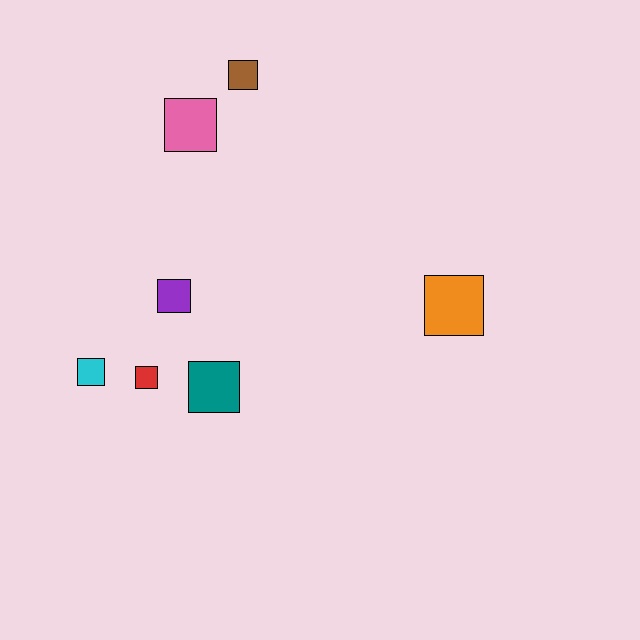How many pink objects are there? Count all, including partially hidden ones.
There is 1 pink object.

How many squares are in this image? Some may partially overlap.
There are 7 squares.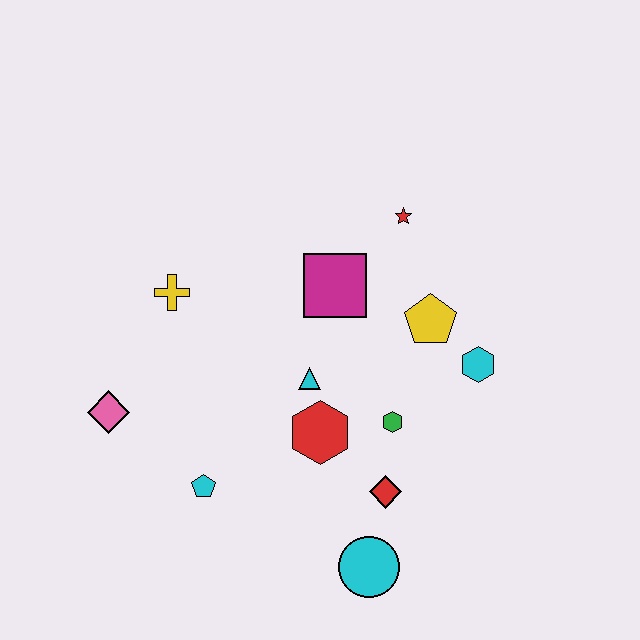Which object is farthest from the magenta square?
The cyan circle is farthest from the magenta square.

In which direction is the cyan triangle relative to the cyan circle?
The cyan triangle is above the cyan circle.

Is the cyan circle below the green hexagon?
Yes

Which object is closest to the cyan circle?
The red diamond is closest to the cyan circle.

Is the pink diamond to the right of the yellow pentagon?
No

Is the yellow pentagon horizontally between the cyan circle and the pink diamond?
No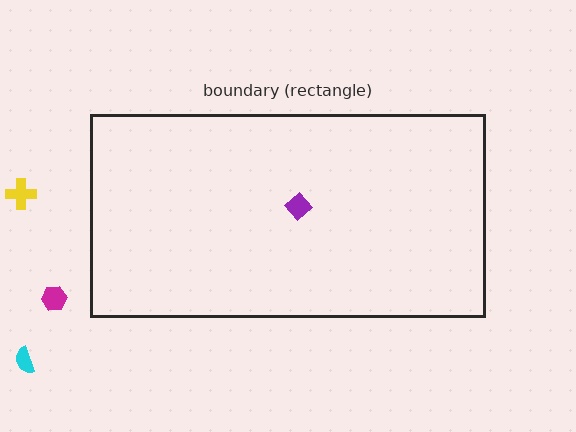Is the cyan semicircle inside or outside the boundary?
Outside.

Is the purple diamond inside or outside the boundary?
Inside.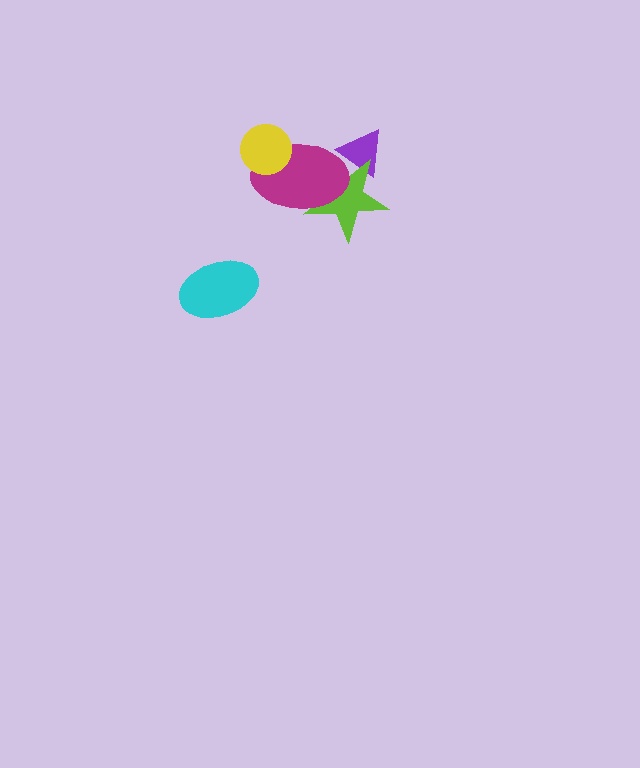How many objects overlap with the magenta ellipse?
3 objects overlap with the magenta ellipse.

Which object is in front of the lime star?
The magenta ellipse is in front of the lime star.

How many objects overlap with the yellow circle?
1 object overlaps with the yellow circle.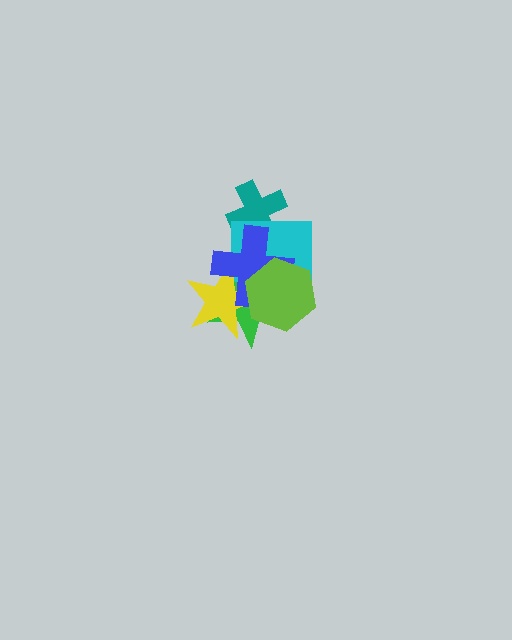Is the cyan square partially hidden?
Yes, it is partially covered by another shape.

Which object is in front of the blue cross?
The lime hexagon is in front of the blue cross.